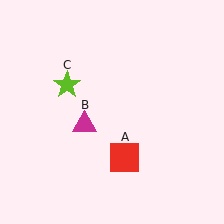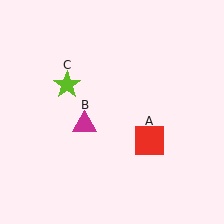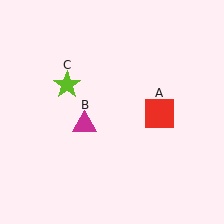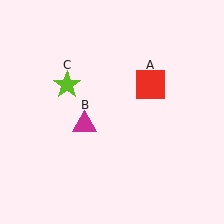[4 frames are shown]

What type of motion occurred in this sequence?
The red square (object A) rotated counterclockwise around the center of the scene.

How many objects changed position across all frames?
1 object changed position: red square (object A).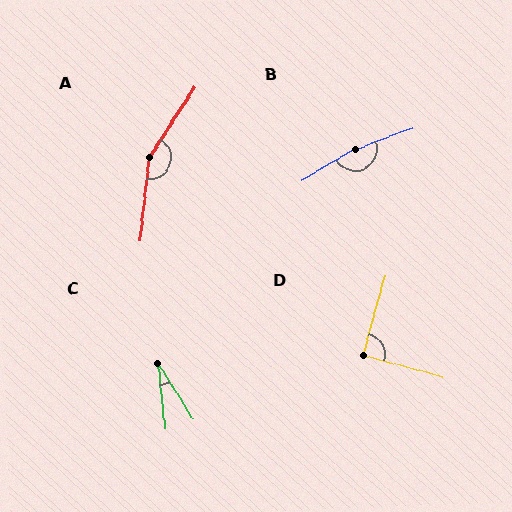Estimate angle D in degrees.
Approximately 89 degrees.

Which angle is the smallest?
C, at approximately 26 degrees.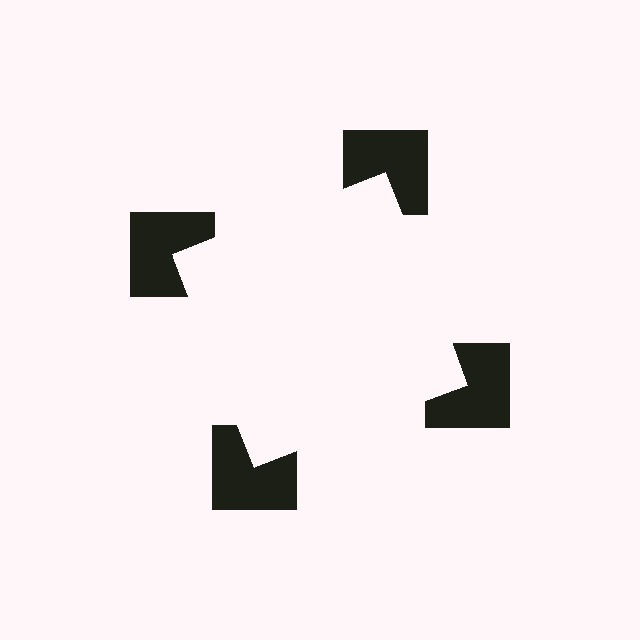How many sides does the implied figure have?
4 sides.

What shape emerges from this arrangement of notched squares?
An illusory square — its edges are inferred from the aligned wedge cuts in the notched squares, not physically drawn.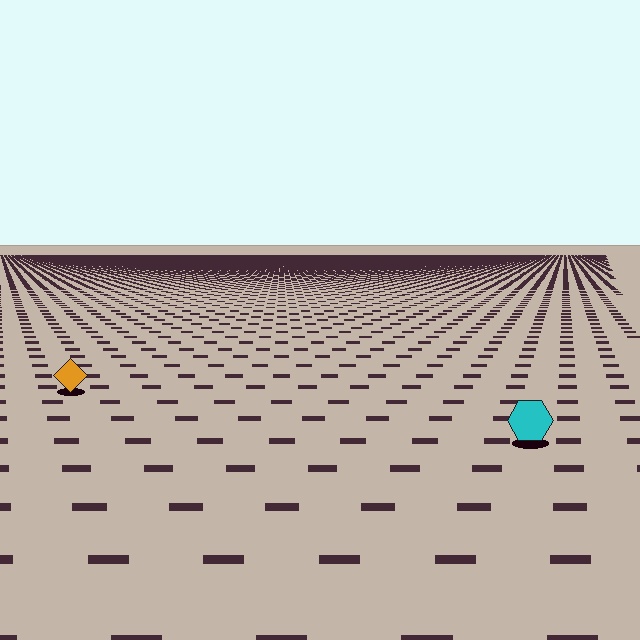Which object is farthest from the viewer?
The orange diamond is farthest from the viewer. It appears smaller and the ground texture around it is denser.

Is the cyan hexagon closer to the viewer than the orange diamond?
Yes. The cyan hexagon is closer — you can tell from the texture gradient: the ground texture is coarser near it.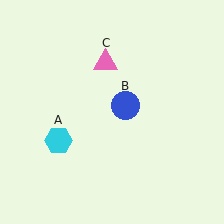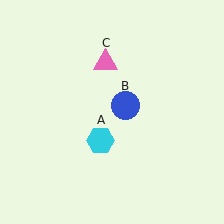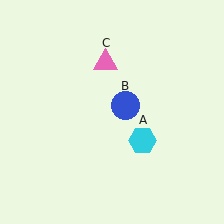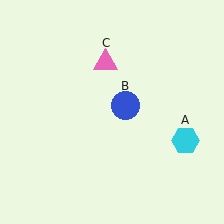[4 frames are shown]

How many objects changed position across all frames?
1 object changed position: cyan hexagon (object A).